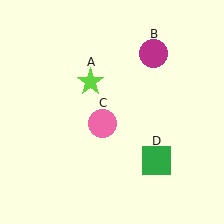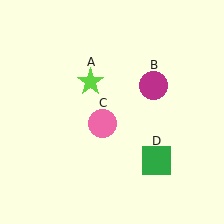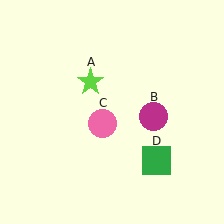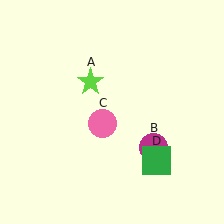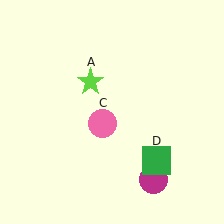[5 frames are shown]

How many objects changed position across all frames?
1 object changed position: magenta circle (object B).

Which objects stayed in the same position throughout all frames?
Lime star (object A) and pink circle (object C) and green square (object D) remained stationary.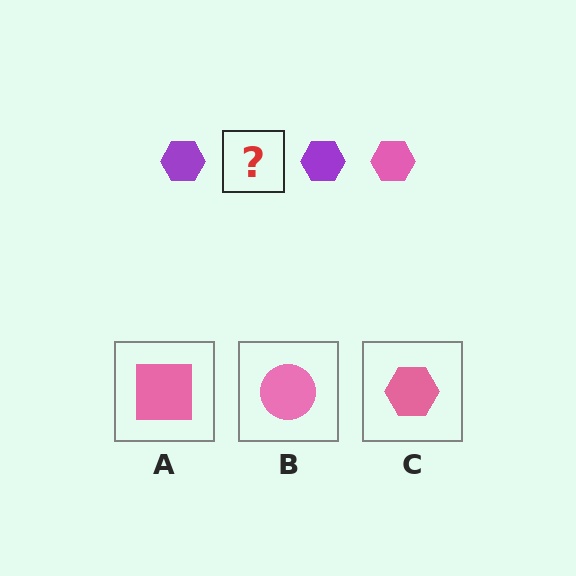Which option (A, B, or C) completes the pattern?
C.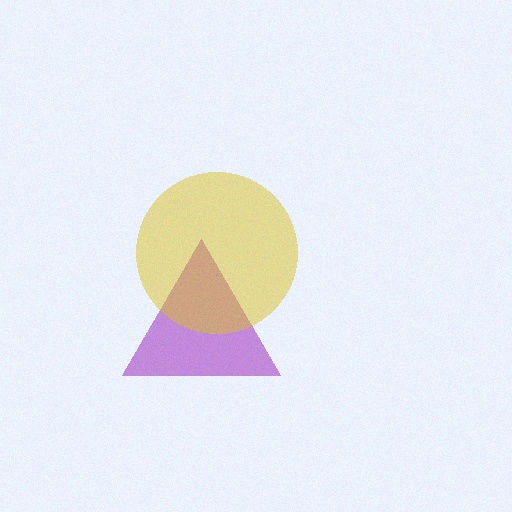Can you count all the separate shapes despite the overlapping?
Yes, there are 2 separate shapes.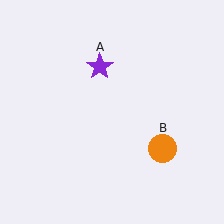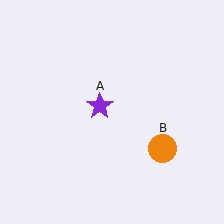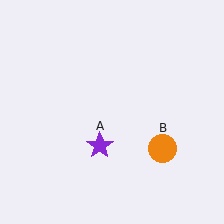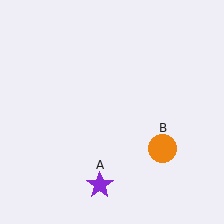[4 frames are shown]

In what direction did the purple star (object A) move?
The purple star (object A) moved down.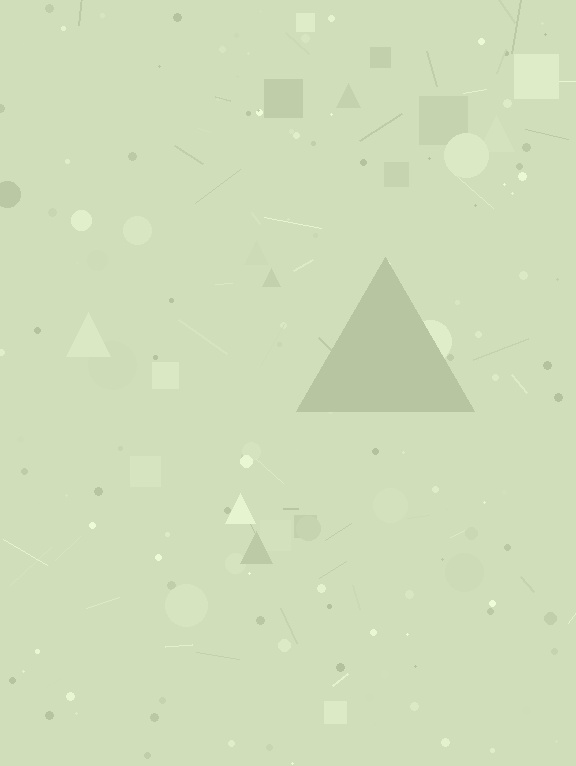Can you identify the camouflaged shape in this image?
The camouflaged shape is a triangle.